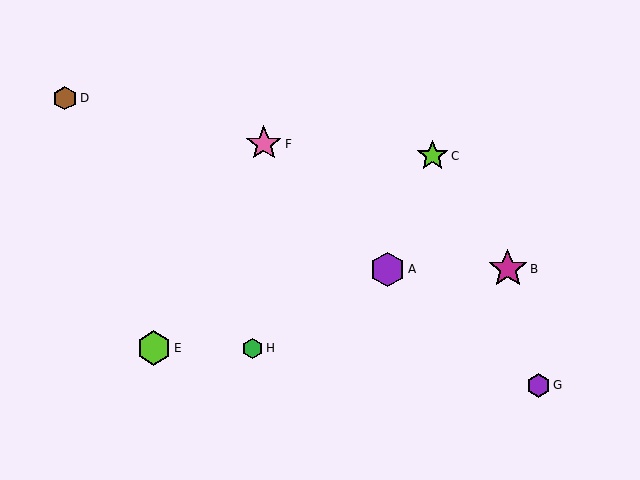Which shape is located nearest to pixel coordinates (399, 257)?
The purple hexagon (labeled A) at (388, 269) is nearest to that location.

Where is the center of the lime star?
The center of the lime star is at (432, 156).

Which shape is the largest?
The magenta star (labeled B) is the largest.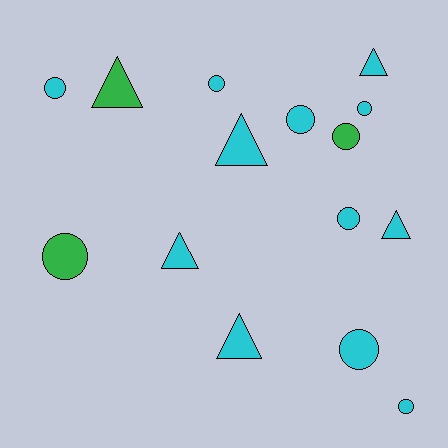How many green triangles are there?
There is 1 green triangle.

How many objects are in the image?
There are 15 objects.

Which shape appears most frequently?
Circle, with 9 objects.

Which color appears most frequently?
Cyan, with 12 objects.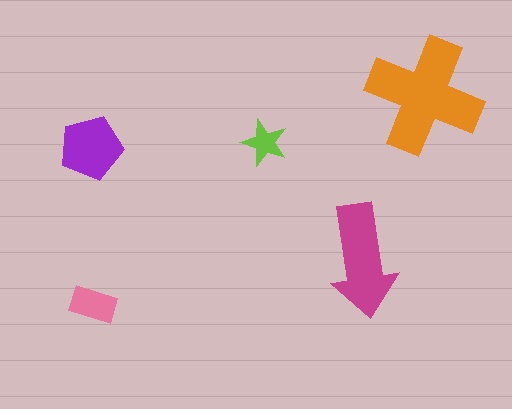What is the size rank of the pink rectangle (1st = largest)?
4th.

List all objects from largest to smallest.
The orange cross, the magenta arrow, the purple pentagon, the pink rectangle, the lime star.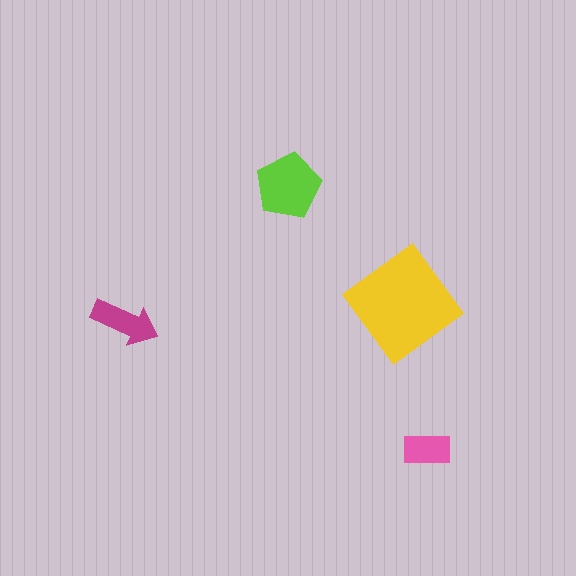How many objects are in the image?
There are 4 objects in the image.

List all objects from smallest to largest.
The pink rectangle, the magenta arrow, the lime pentagon, the yellow diamond.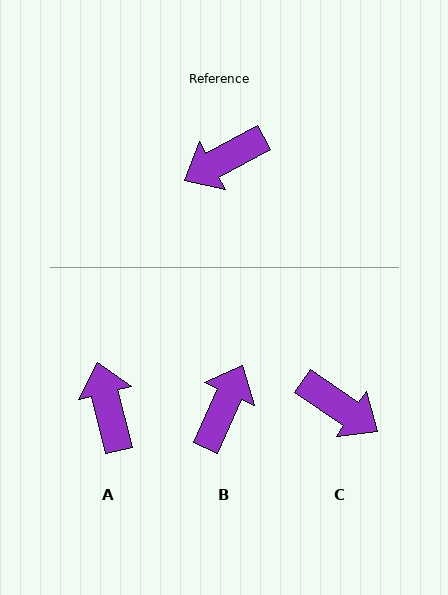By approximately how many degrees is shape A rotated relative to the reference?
Approximately 105 degrees clockwise.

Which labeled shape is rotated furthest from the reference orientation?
B, about 143 degrees away.